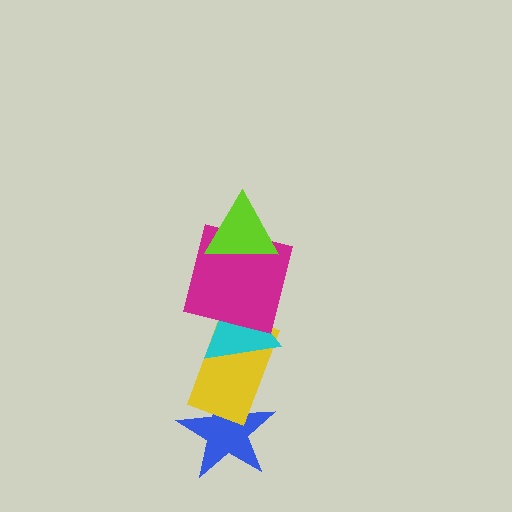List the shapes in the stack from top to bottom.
From top to bottom: the lime triangle, the magenta square, the cyan triangle, the yellow rectangle, the blue star.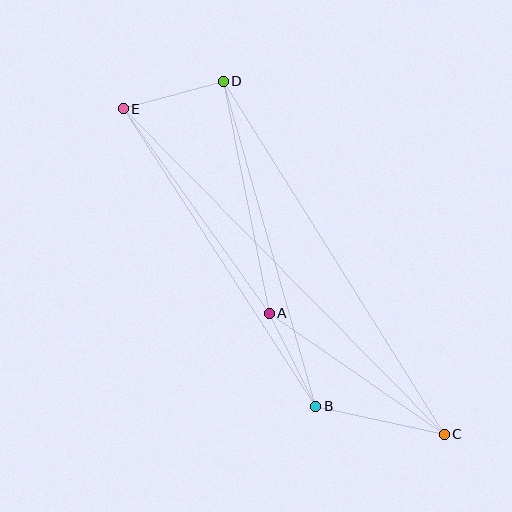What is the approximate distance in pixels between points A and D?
The distance between A and D is approximately 237 pixels.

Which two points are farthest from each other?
Points C and E are farthest from each other.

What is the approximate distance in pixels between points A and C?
The distance between A and C is approximately 213 pixels.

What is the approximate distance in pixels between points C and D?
The distance between C and D is approximately 417 pixels.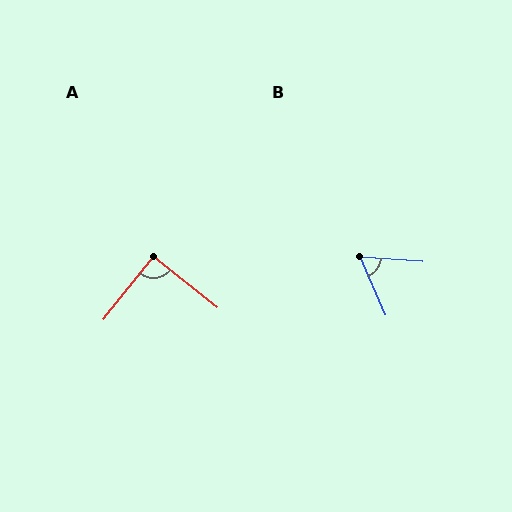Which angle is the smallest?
B, at approximately 62 degrees.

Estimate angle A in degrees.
Approximately 90 degrees.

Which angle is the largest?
A, at approximately 90 degrees.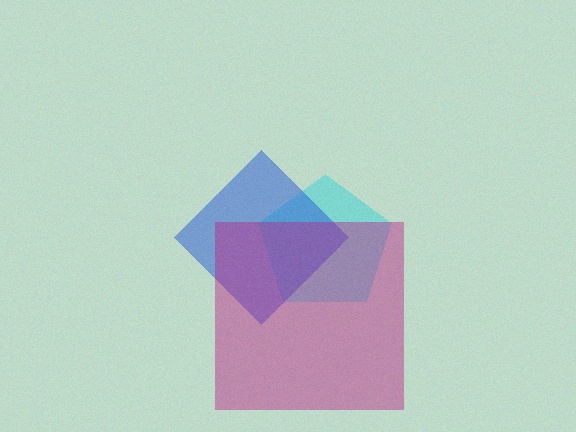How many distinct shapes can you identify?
There are 3 distinct shapes: a cyan pentagon, a blue diamond, a magenta square.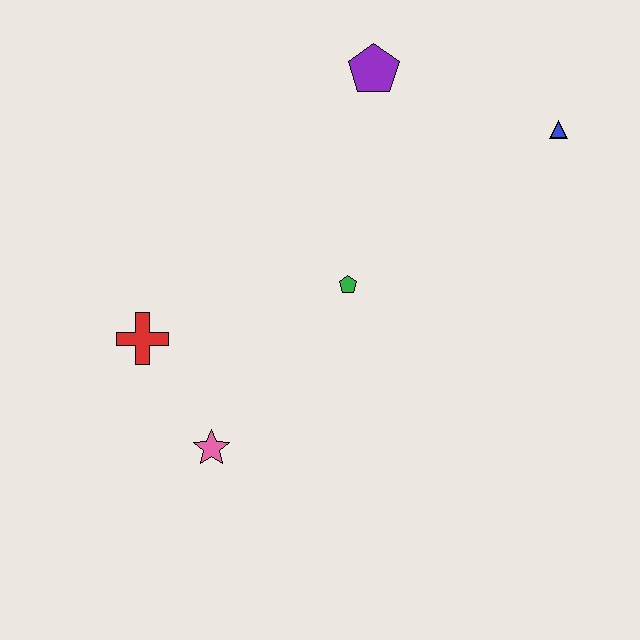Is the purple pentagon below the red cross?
No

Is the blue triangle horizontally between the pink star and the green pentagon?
No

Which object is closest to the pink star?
The red cross is closest to the pink star.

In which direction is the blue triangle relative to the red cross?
The blue triangle is to the right of the red cross.